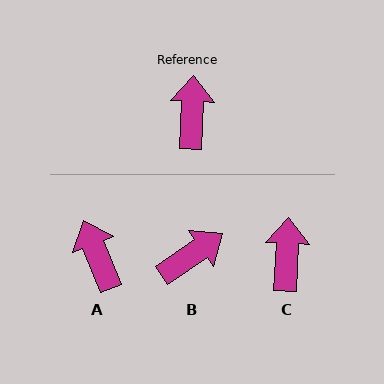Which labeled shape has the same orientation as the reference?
C.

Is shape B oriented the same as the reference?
No, it is off by about 53 degrees.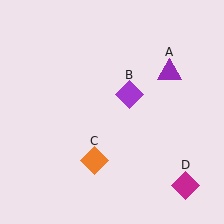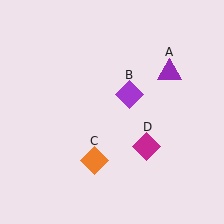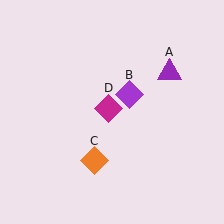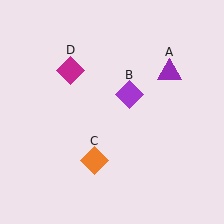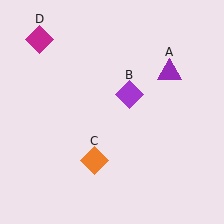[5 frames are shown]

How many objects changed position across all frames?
1 object changed position: magenta diamond (object D).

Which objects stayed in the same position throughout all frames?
Purple triangle (object A) and purple diamond (object B) and orange diamond (object C) remained stationary.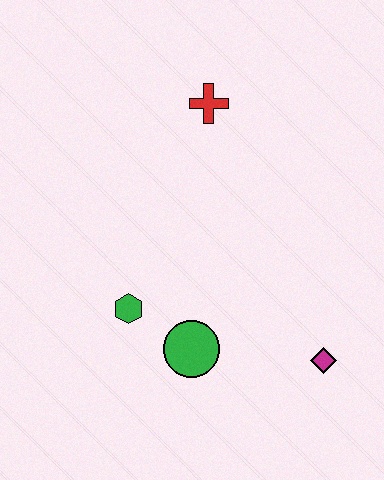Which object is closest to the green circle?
The green hexagon is closest to the green circle.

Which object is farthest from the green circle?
The red cross is farthest from the green circle.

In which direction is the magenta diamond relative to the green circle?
The magenta diamond is to the right of the green circle.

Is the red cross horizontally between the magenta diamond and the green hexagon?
Yes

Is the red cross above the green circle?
Yes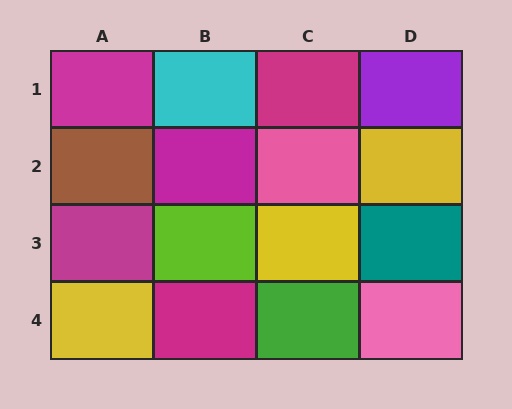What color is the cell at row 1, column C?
Magenta.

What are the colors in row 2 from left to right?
Brown, magenta, pink, yellow.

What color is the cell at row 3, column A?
Magenta.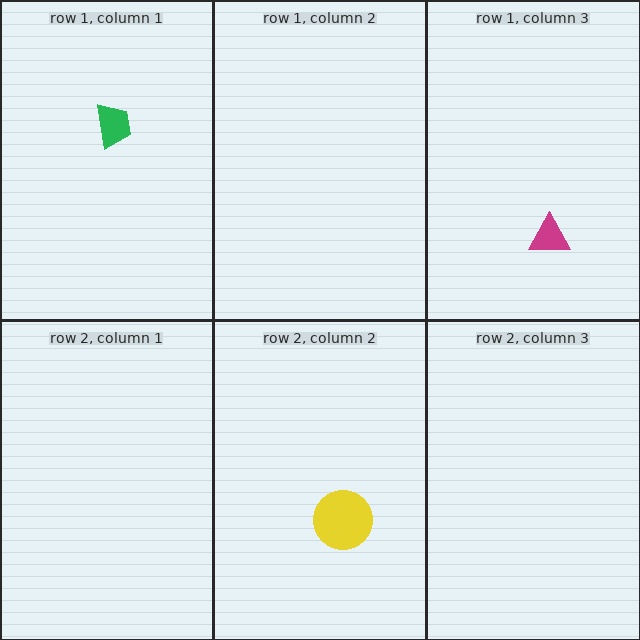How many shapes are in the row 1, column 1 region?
1.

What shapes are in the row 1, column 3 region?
The magenta triangle.